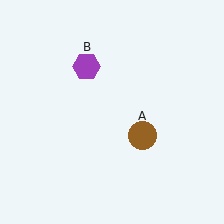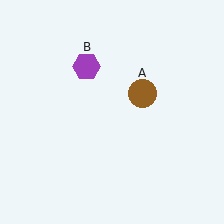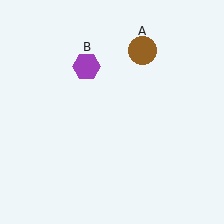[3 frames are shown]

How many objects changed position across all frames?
1 object changed position: brown circle (object A).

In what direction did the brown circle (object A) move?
The brown circle (object A) moved up.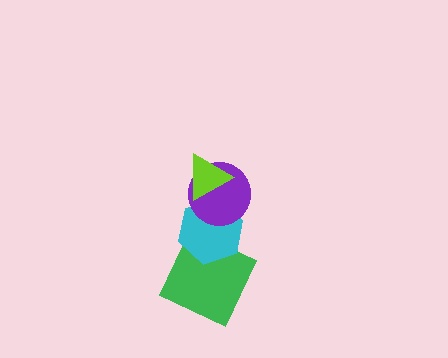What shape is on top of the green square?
The cyan hexagon is on top of the green square.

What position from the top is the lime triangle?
The lime triangle is 1st from the top.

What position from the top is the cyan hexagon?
The cyan hexagon is 3rd from the top.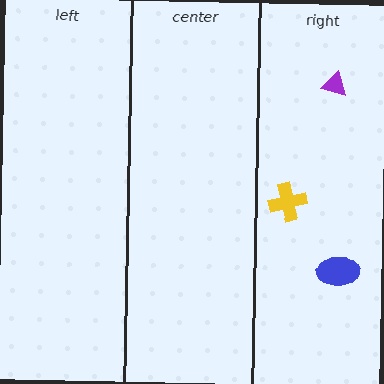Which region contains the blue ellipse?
The right region.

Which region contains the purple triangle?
The right region.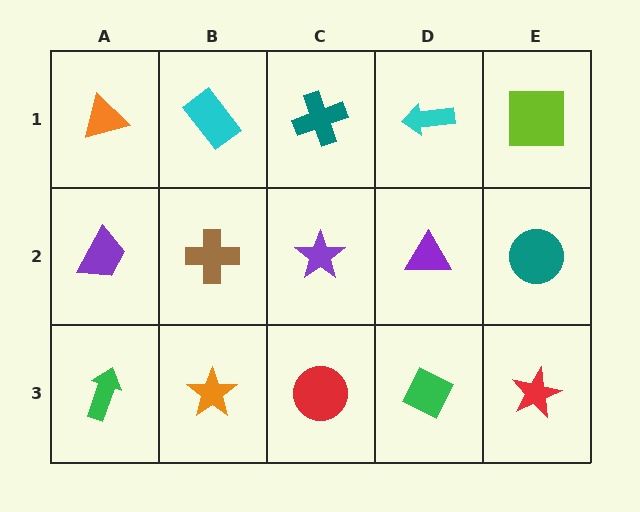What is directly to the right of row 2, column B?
A purple star.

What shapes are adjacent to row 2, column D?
A cyan arrow (row 1, column D), a green diamond (row 3, column D), a purple star (row 2, column C), a teal circle (row 2, column E).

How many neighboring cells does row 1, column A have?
2.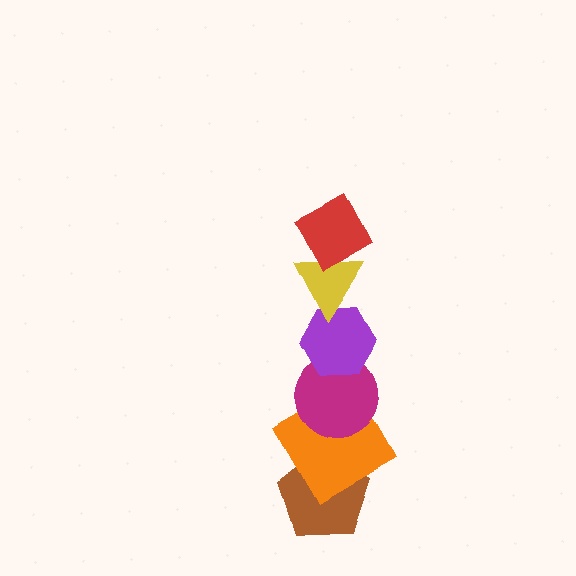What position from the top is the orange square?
The orange square is 5th from the top.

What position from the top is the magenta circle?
The magenta circle is 4th from the top.